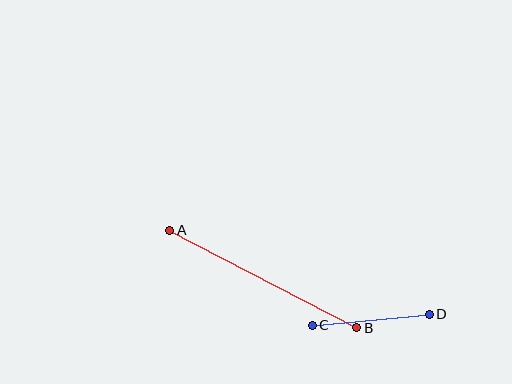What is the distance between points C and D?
The distance is approximately 118 pixels.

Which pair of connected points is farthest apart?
Points A and B are farthest apart.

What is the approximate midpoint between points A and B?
The midpoint is at approximately (263, 279) pixels.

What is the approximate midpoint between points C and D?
The midpoint is at approximately (371, 320) pixels.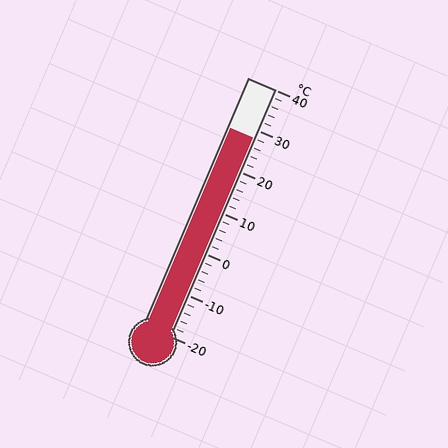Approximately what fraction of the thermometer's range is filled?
The thermometer is filled to approximately 80% of its range.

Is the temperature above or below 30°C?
The temperature is below 30°C.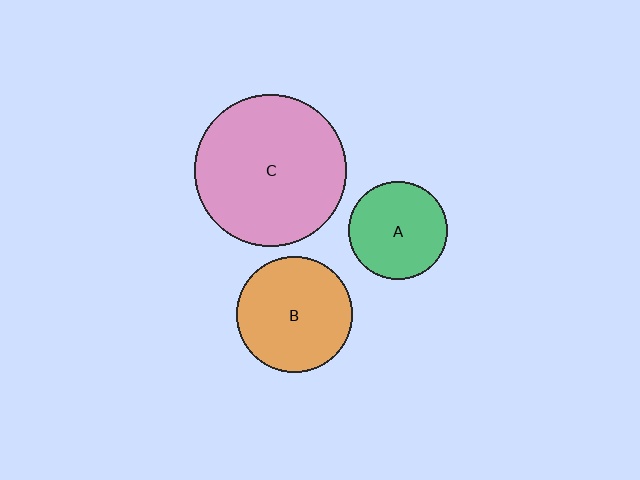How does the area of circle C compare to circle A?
Approximately 2.4 times.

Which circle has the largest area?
Circle C (pink).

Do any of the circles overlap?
No, none of the circles overlap.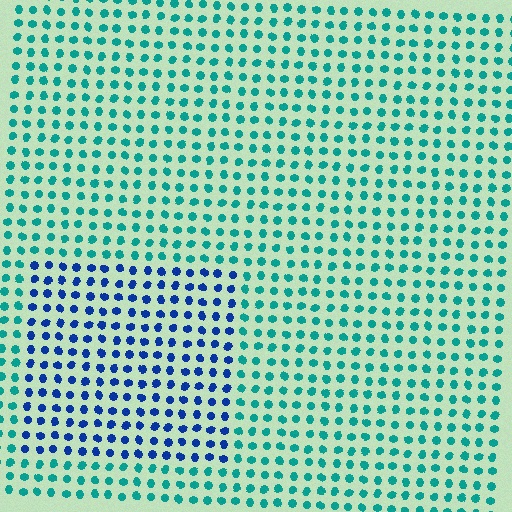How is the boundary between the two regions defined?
The boundary is defined purely by a slight shift in hue (about 48 degrees). Spacing, size, and orientation are identical on both sides.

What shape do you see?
I see a rectangle.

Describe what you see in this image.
The image is filled with small teal elements in a uniform arrangement. A rectangle-shaped region is visible where the elements are tinted to a slightly different hue, forming a subtle color boundary.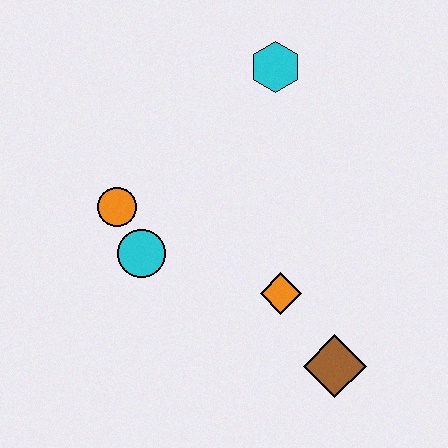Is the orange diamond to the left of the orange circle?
No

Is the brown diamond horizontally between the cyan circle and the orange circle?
No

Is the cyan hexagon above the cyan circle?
Yes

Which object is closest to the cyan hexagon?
The orange circle is closest to the cyan hexagon.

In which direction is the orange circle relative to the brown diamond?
The orange circle is to the left of the brown diamond.